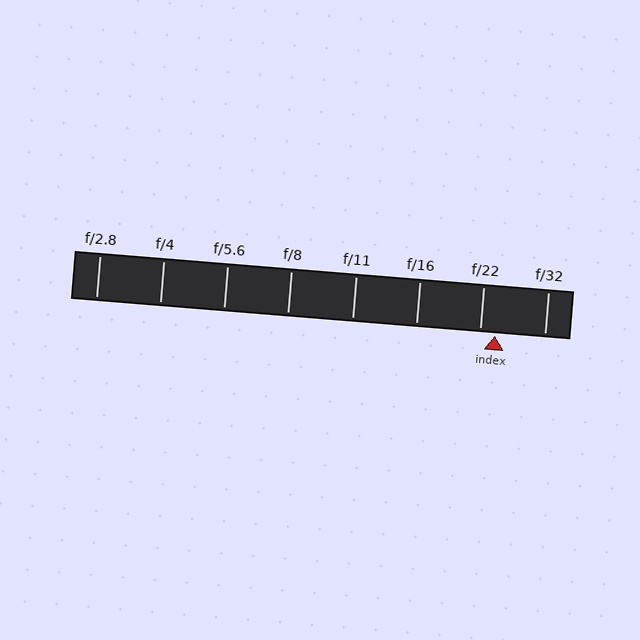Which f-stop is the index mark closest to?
The index mark is closest to f/22.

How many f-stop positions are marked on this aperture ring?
There are 8 f-stop positions marked.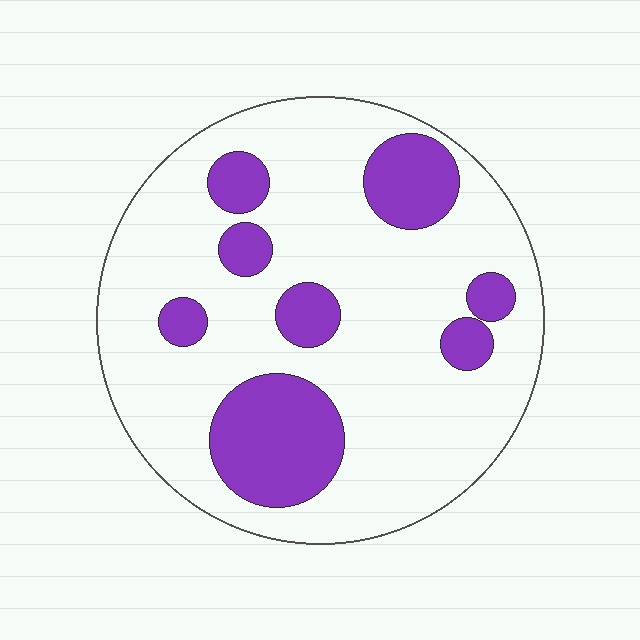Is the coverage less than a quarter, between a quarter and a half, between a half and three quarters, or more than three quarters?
Less than a quarter.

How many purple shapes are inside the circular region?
8.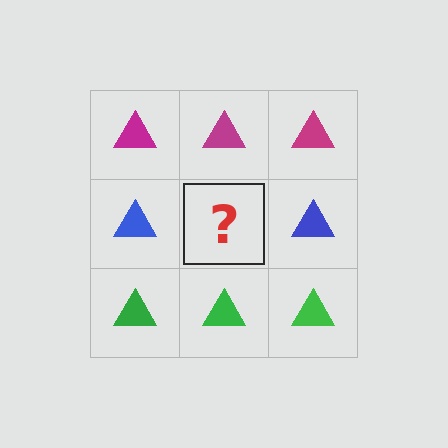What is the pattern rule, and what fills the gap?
The rule is that each row has a consistent color. The gap should be filled with a blue triangle.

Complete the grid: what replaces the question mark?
The question mark should be replaced with a blue triangle.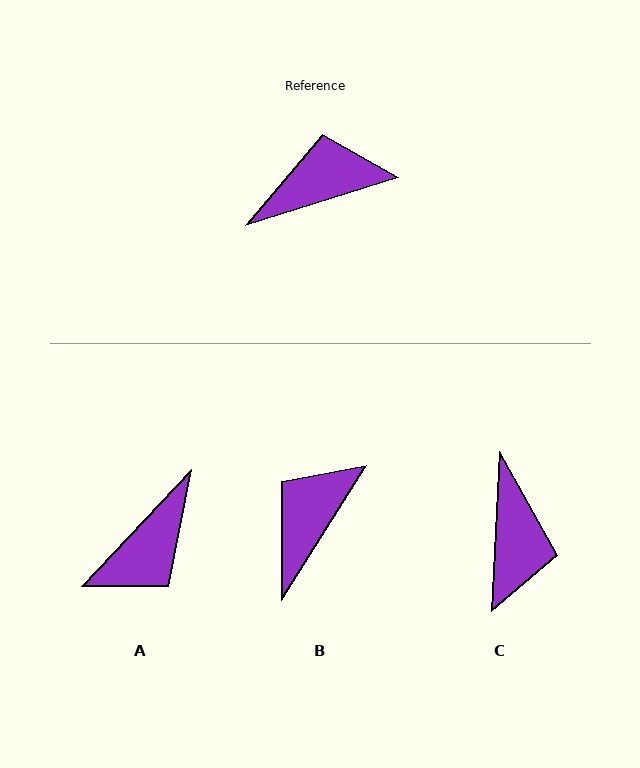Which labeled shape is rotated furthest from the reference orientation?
A, about 151 degrees away.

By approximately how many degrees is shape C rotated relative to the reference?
Approximately 110 degrees clockwise.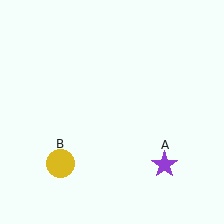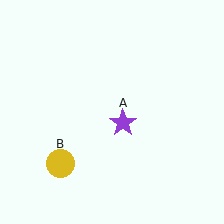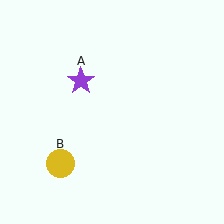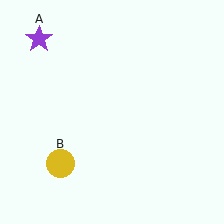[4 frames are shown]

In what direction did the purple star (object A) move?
The purple star (object A) moved up and to the left.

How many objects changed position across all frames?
1 object changed position: purple star (object A).